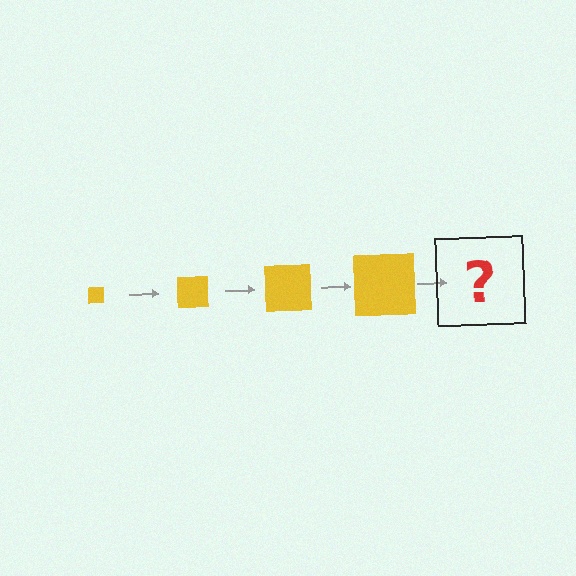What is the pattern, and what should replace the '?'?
The pattern is that the square gets progressively larger each step. The '?' should be a yellow square, larger than the previous one.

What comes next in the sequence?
The next element should be a yellow square, larger than the previous one.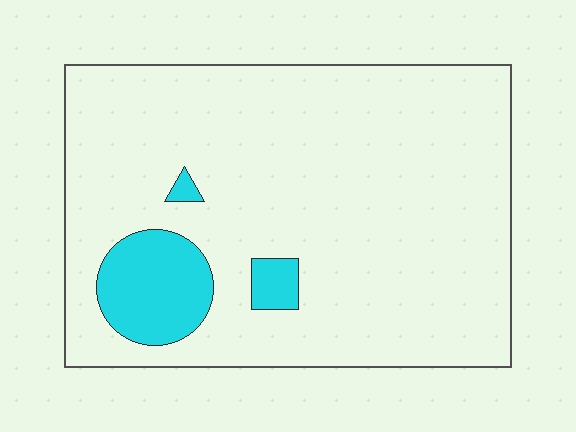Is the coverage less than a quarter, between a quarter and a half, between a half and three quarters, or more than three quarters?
Less than a quarter.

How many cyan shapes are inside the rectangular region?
3.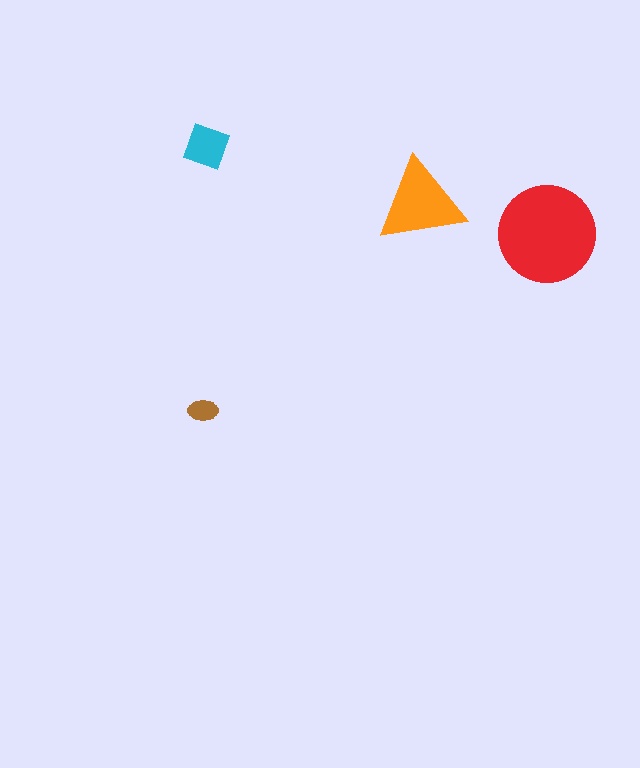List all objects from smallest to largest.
The brown ellipse, the cyan square, the orange triangle, the red circle.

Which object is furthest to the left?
The brown ellipse is leftmost.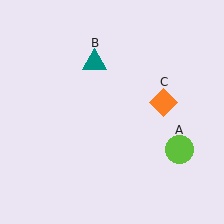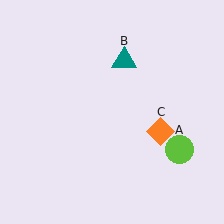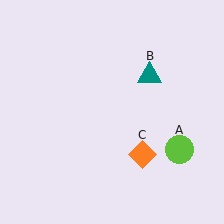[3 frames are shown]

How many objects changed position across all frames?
2 objects changed position: teal triangle (object B), orange diamond (object C).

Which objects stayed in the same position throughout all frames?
Lime circle (object A) remained stationary.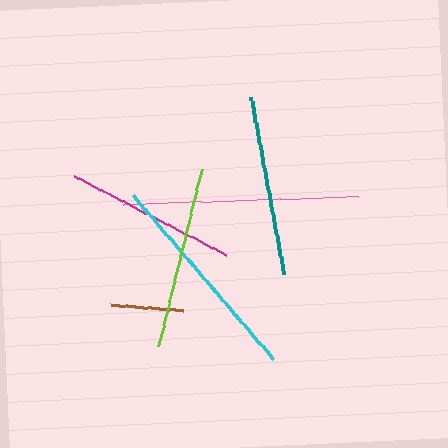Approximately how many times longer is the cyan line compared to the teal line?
The cyan line is approximately 1.2 times the length of the teal line.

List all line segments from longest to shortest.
From longest to shortest: pink, cyan, lime, teal, magenta, brown.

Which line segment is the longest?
The pink line is the longest at approximately 236 pixels.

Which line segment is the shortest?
The brown line is the shortest at approximately 73 pixels.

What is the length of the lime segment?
The lime segment is approximately 182 pixels long.